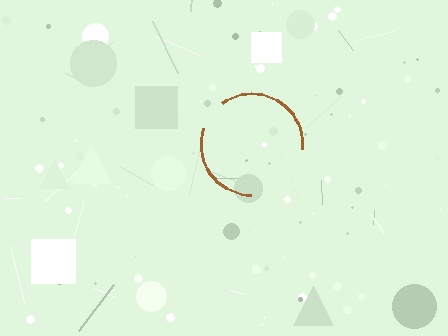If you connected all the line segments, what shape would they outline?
They would outline a circle.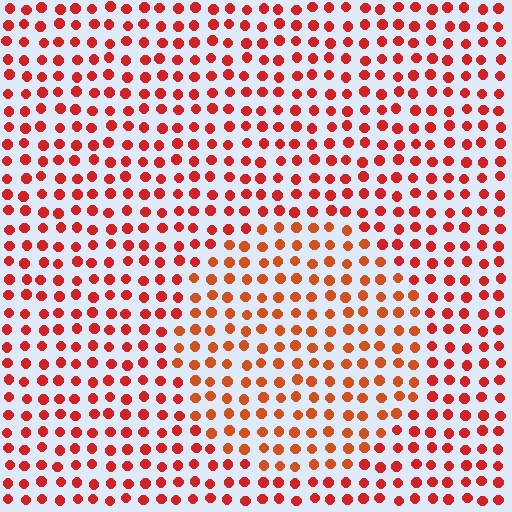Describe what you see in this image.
The image is filled with small red elements in a uniform arrangement. A circle-shaped region is visible where the elements are tinted to a slightly different hue, forming a subtle color boundary.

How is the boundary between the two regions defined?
The boundary is defined purely by a slight shift in hue (about 18 degrees). Spacing, size, and orientation are identical on both sides.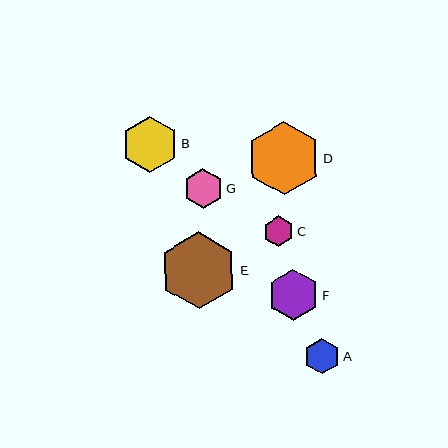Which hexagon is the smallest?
Hexagon C is the smallest with a size of approximately 31 pixels.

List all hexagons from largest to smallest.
From largest to smallest: E, D, B, F, G, A, C.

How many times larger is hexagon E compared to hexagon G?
Hexagon E is approximately 1.9 times the size of hexagon G.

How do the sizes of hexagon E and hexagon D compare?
Hexagon E and hexagon D are approximately the same size.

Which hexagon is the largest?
Hexagon E is the largest with a size of approximately 77 pixels.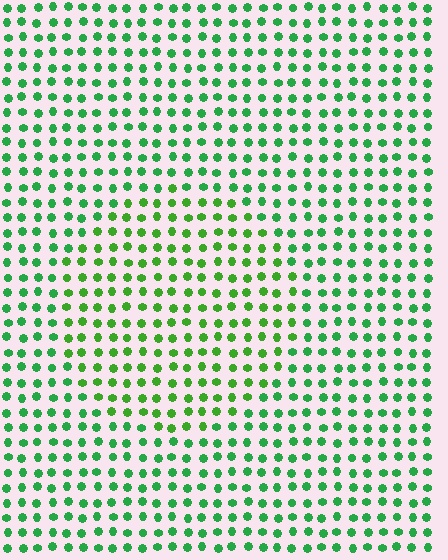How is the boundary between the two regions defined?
The boundary is defined purely by a slight shift in hue (about 24 degrees). Spacing, size, and orientation are identical on both sides.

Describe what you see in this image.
The image is filled with small green elements in a uniform arrangement. A circle-shaped region is visible where the elements are tinted to a slightly different hue, forming a subtle color boundary.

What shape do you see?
I see a circle.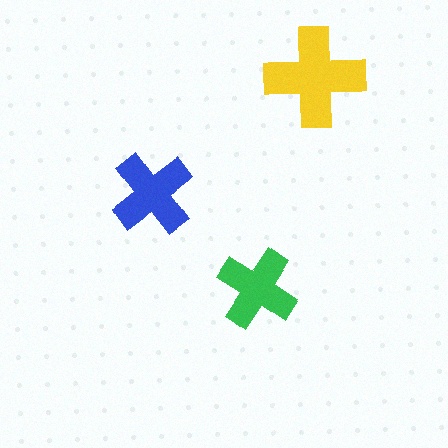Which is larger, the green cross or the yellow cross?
The yellow one.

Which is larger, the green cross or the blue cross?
The blue one.